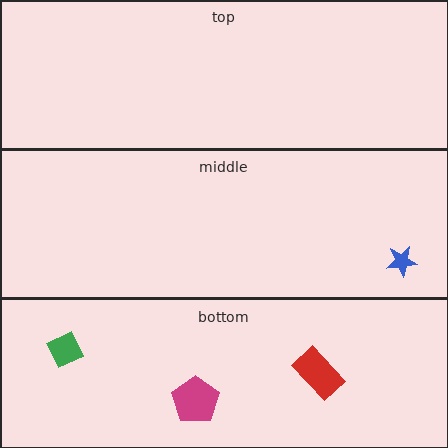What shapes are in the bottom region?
The red rectangle, the magenta pentagon, the green diamond.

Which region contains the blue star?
The middle region.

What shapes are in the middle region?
The blue star.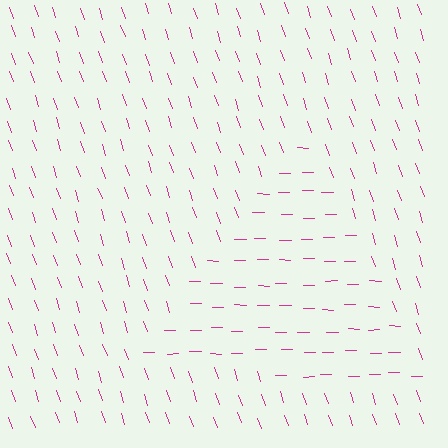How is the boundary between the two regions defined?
The boundary is defined purely by a change in line orientation (approximately 70 degrees difference). All lines are the same color and thickness.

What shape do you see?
I see a triangle.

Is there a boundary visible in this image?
Yes, there is a texture boundary formed by a change in line orientation.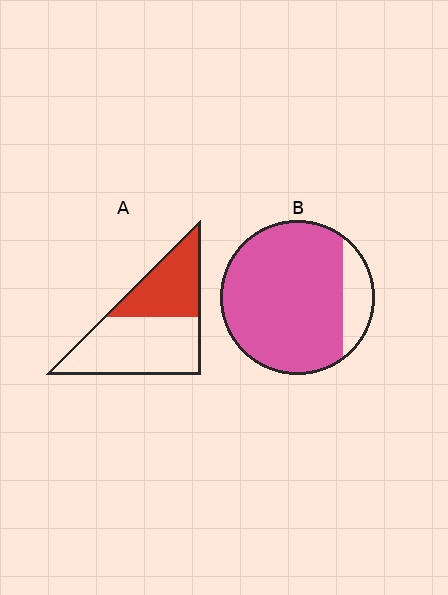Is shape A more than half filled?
No.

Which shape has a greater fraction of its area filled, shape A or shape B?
Shape B.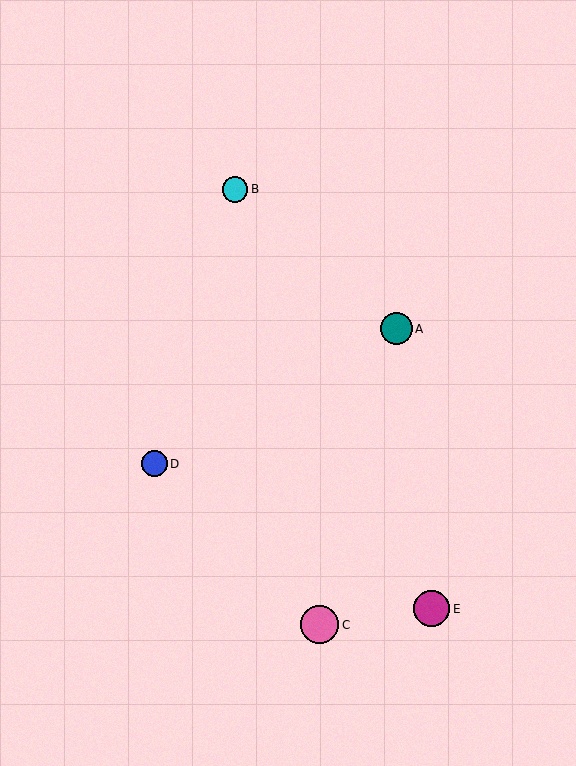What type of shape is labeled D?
Shape D is a blue circle.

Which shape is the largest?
The pink circle (labeled C) is the largest.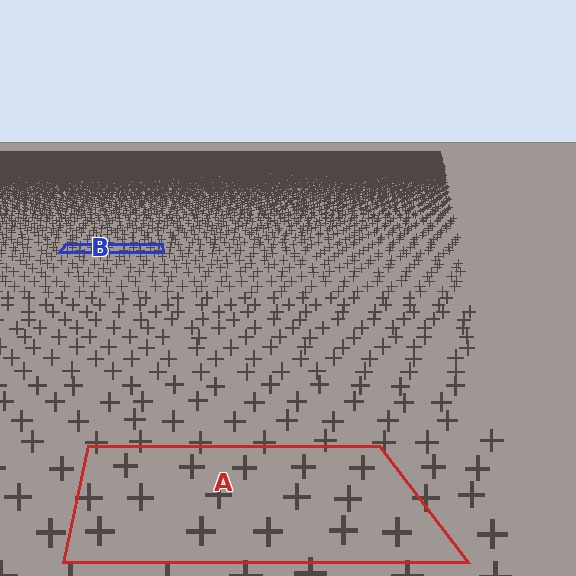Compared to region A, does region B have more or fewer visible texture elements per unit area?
Region B has more texture elements per unit area — they are packed more densely because it is farther away.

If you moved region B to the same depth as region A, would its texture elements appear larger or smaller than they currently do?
They would appear larger. At a closer depth, the same texture elements are projected at a bigger on-screen size.